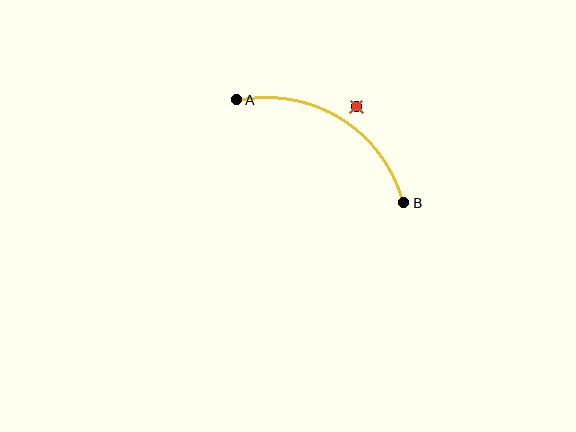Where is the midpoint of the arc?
The arc midpoint is the point on the curve farthest from the straight line joining A and B. It sits above that line.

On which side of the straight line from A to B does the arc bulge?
The arc bulges above the straight line connecting A and B.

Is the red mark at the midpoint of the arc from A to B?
No — the red mark does not lie on the arc at all. It sits slightly outside the curve.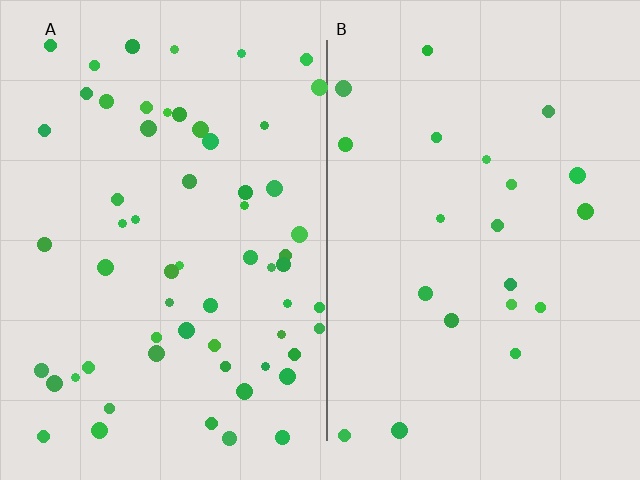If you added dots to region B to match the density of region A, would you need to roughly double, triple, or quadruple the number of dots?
Approximately triple.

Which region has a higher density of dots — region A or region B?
A (the left).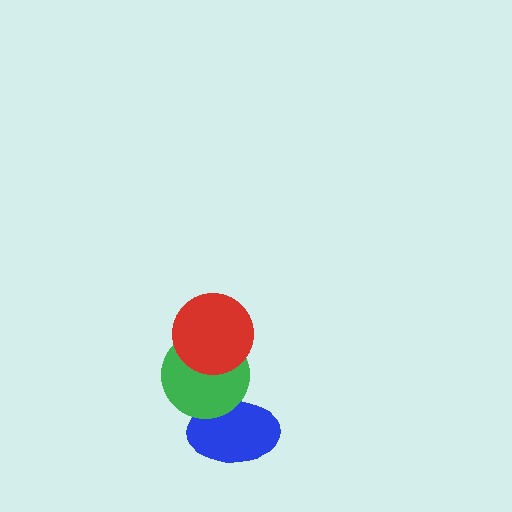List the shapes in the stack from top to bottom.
From top to bottom: the red circle, the green circle, the blue ellipse.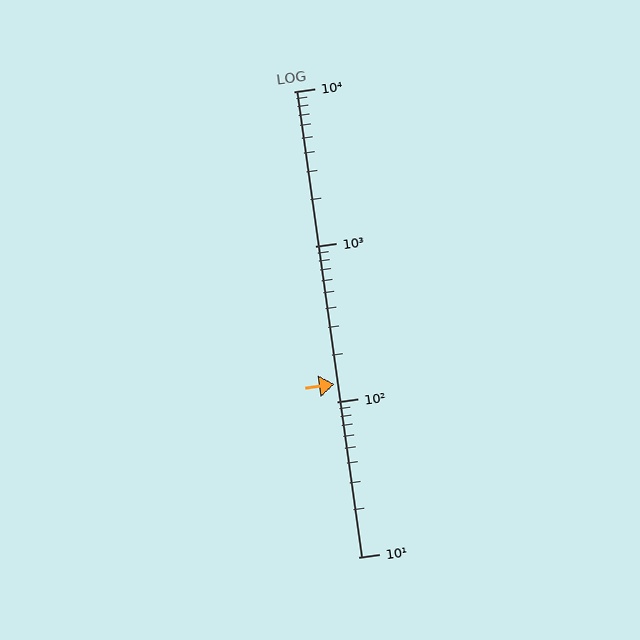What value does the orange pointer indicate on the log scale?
The pointer indicates approximately 130.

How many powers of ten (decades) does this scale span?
The scale spans 3 decades, from 10 to 10000.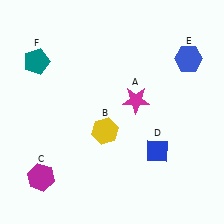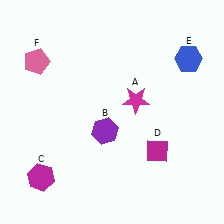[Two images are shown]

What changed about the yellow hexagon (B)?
In Image 1, B is yellow. In Image 2, it changed to purple.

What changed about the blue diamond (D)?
In Image 1, D is blue. In Image 2, it changed to magenta.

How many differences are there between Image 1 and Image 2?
There are 3 differences between the two images.